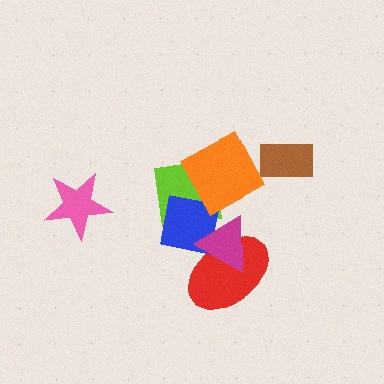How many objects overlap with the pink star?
0 objects overlap with the pink star.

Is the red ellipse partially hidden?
Yes, it is partially covered by another shape.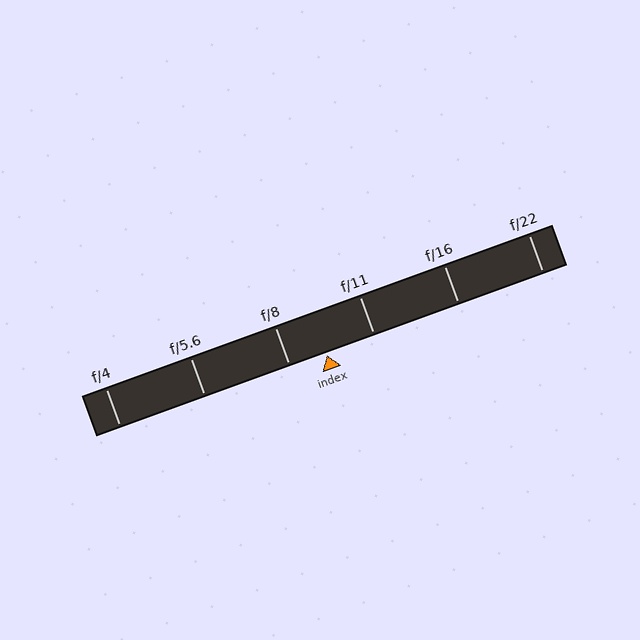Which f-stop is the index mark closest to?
The index mark is closest to f/8.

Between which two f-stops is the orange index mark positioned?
The index mark is between f/8 and f/11.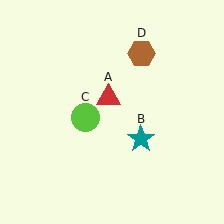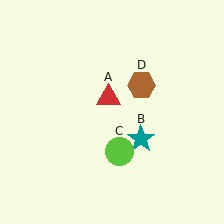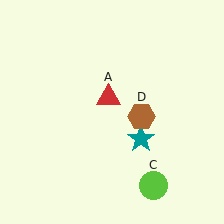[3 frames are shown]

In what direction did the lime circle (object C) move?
The lime circle (object C) moved down and to the right.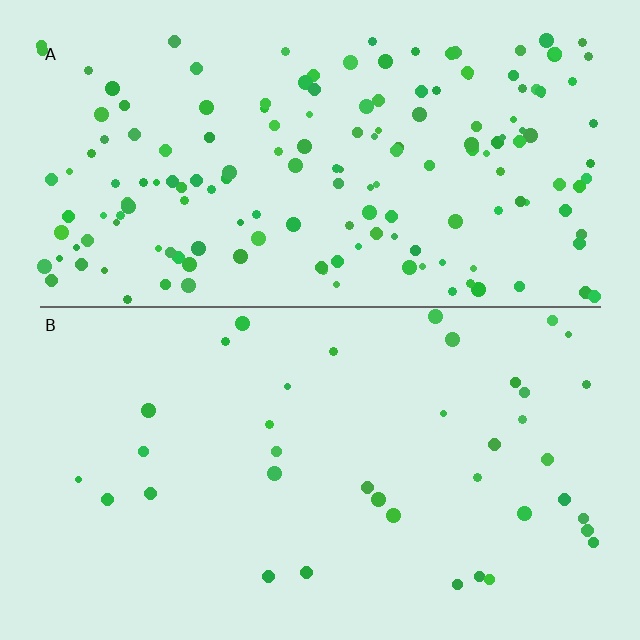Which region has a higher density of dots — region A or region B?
A (the top).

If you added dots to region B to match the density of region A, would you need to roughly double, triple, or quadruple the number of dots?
Approximately quadruple.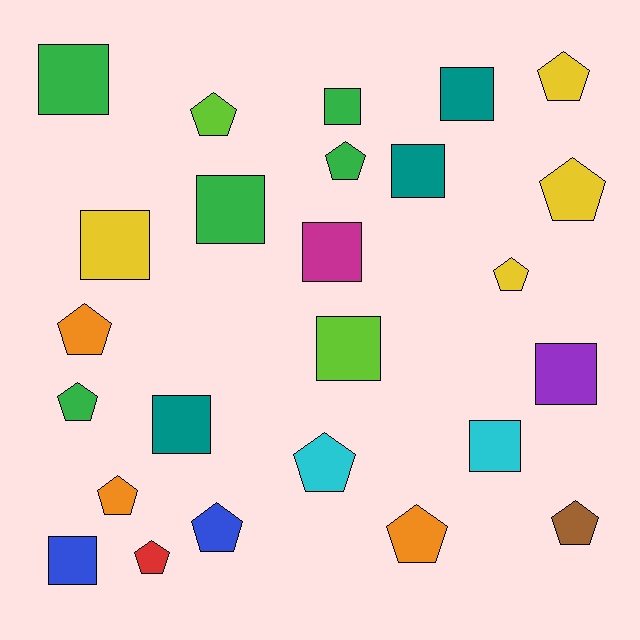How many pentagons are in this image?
There are 13 pentagons.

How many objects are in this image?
There are 25 objects.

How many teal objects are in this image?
There are 3 teal objects.